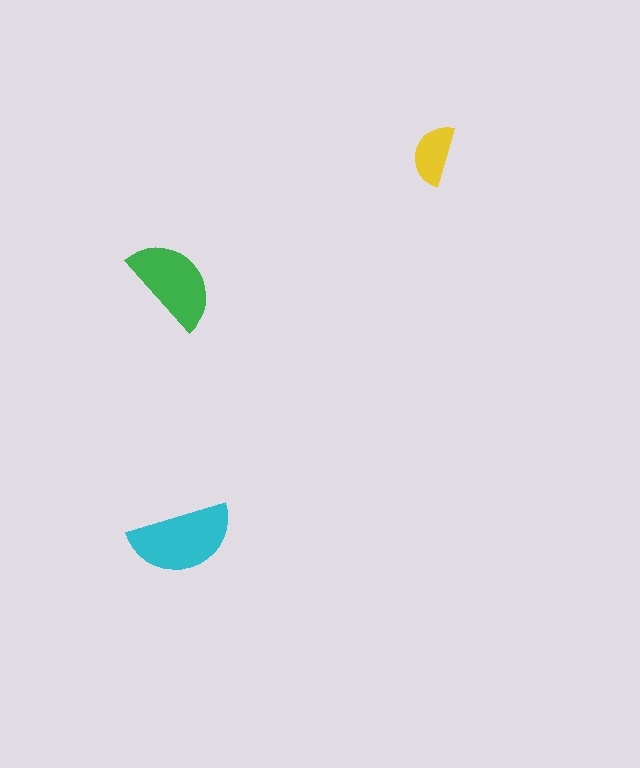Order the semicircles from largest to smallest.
the cyan one, the green one, the yellow one.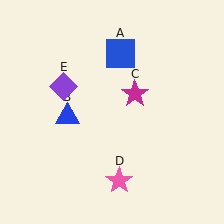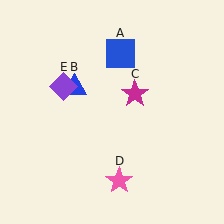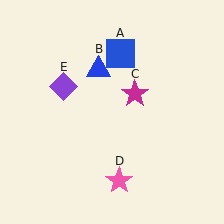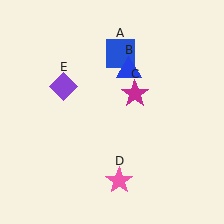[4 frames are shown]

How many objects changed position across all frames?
1 object changed position: blue triangle (object B).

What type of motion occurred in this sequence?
The blue triangle (object B) rotated clockwise around the center of the scene.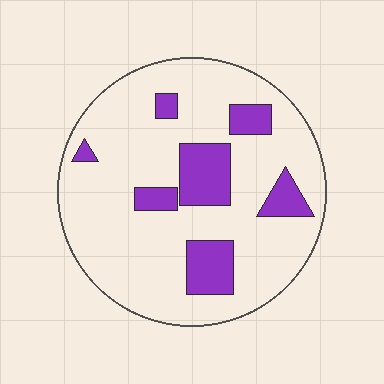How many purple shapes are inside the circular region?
7.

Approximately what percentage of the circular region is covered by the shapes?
Approximately 20%.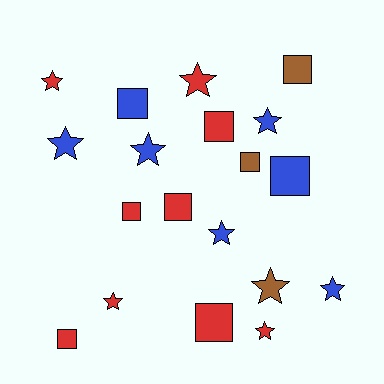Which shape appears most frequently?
Star, with 10 objects.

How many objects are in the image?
There are 19 objects.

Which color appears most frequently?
Red, with 9 objects.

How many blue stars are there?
There are 5 blue stars.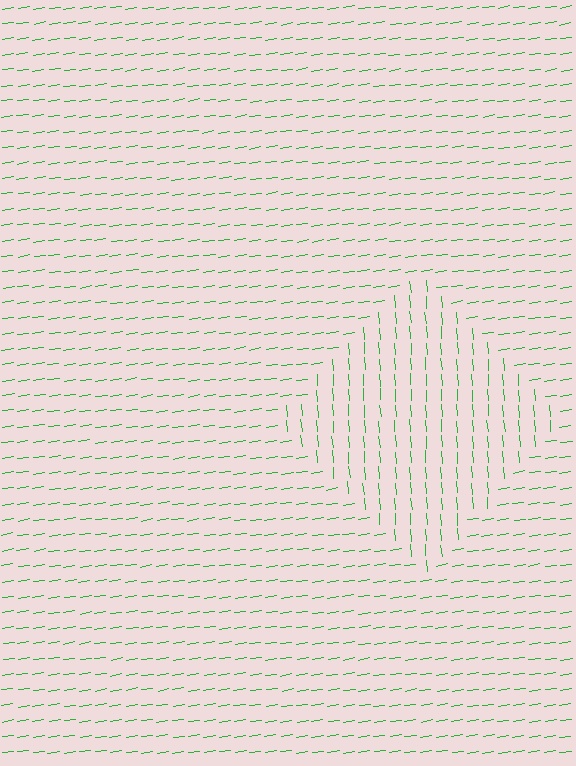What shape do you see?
I see a diamond.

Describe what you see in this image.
The image is filled with small green line segments. A diamond region in the image has lines oriented differently from the surrounding lines, creating a visible texture boundary.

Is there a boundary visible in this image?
Yes, there is a texture boundary formed by a change in line orientation.